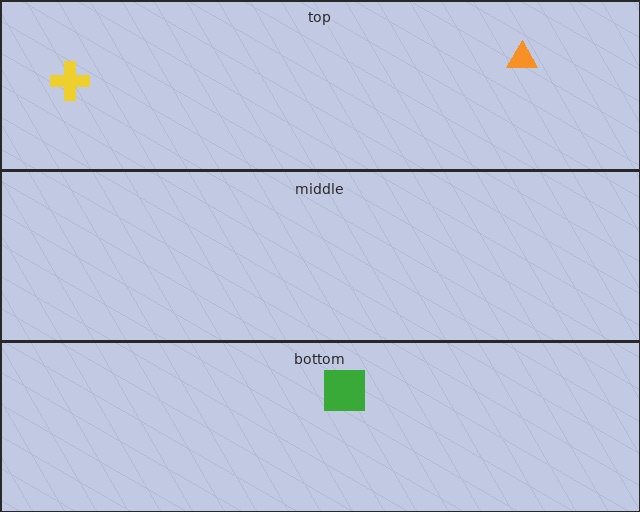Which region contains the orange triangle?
The top region.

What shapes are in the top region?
The yellow cross, the orange triangle.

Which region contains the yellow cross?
The top region.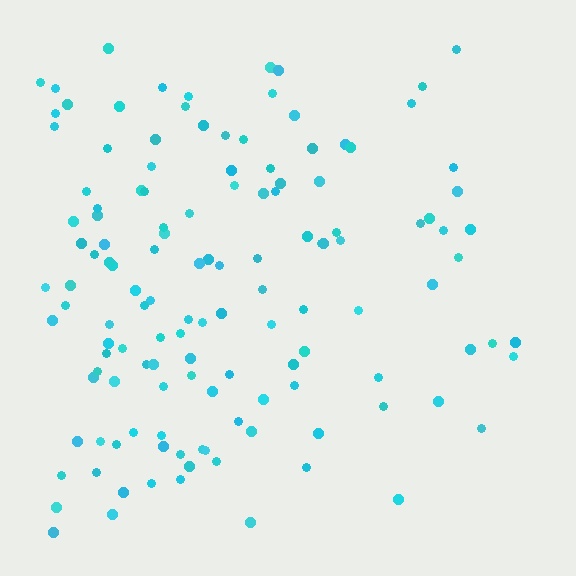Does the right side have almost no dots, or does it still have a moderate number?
Still a moderate number, just noticeably fewer than the left.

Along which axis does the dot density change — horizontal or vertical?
Horizontal.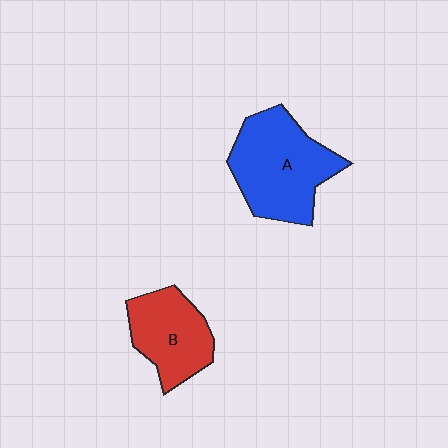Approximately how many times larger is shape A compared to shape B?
Approximately 1.4 times.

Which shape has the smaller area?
Shape B (red).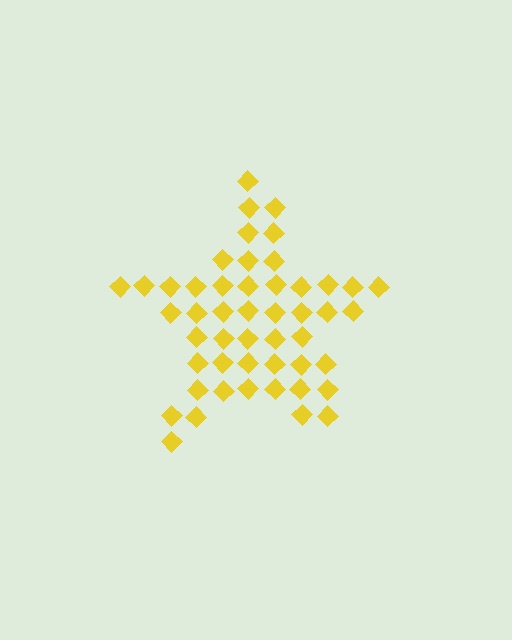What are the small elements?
The small elements are diamonds.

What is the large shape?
The large shape is a star.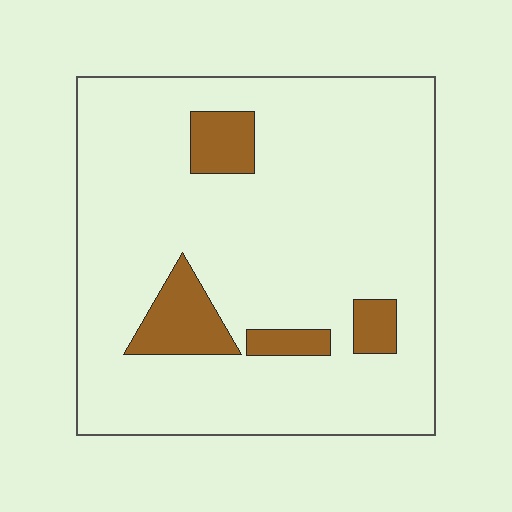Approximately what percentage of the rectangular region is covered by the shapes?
Approximately 10%.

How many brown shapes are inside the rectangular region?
4.